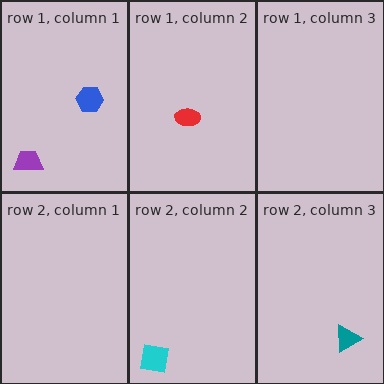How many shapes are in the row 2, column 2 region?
1.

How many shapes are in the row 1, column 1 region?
2.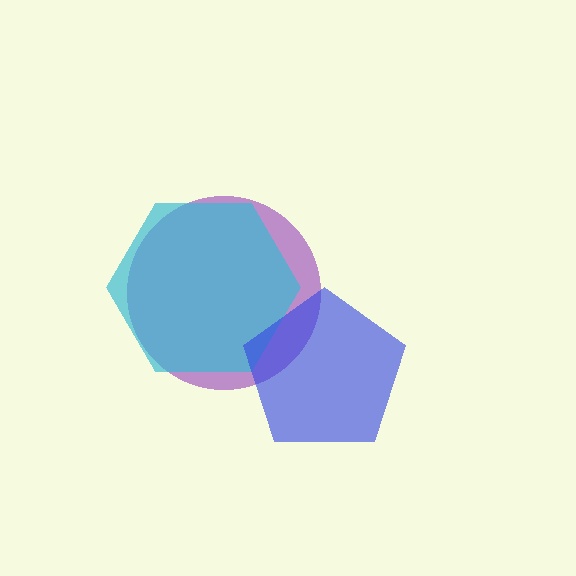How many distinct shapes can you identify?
There are 3 distinct shapes: a purple circle, a cyan hexagon, a blue pentagon.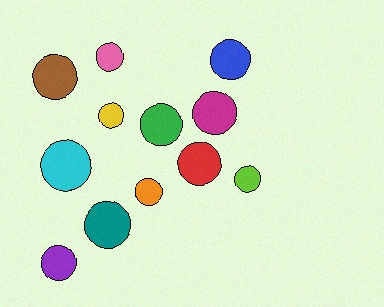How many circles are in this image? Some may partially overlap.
There are 12 circles.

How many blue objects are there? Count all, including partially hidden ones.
There is 1 blue object.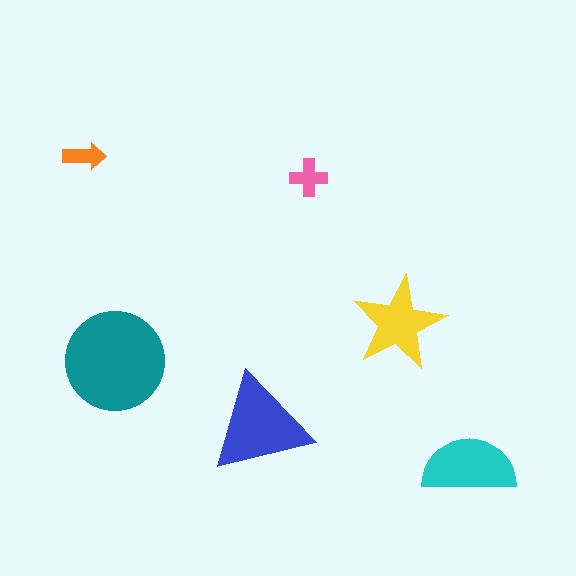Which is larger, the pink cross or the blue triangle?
The blue triangle.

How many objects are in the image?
There are 6 objects in the image.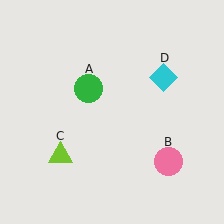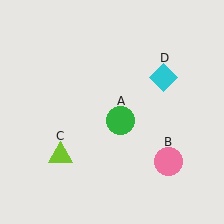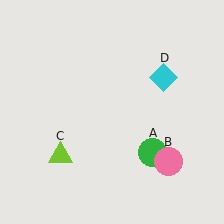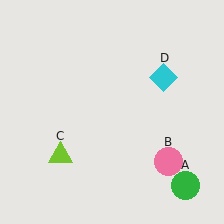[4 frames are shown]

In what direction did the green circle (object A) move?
The green circle (object A) moved down and to the right.